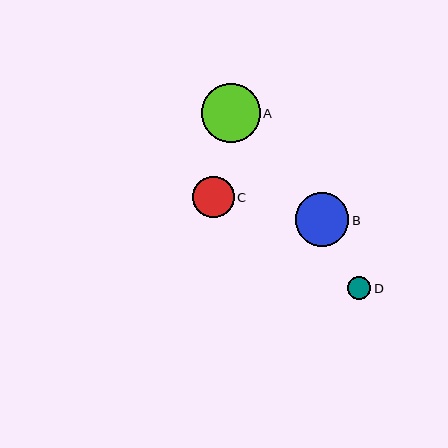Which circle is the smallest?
Circle D is the smallest with a size of approximately 23 pixels.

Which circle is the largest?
Circle A is the largest with a size of approximately 59 pixels.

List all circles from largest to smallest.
From largest to smallest: A, B, C, D.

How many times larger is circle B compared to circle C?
Circle B is approximately 1.3 times the size of circle C.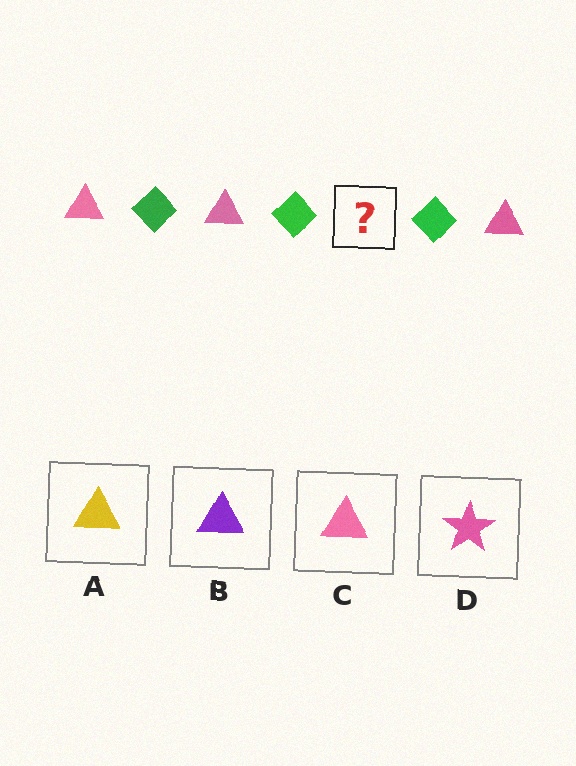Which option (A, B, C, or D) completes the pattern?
C.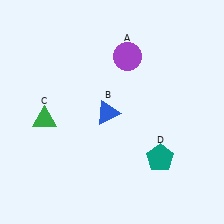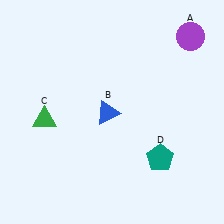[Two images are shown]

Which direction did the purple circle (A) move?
The purple circle (A) moved right.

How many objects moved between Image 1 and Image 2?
1 object moved between the two images.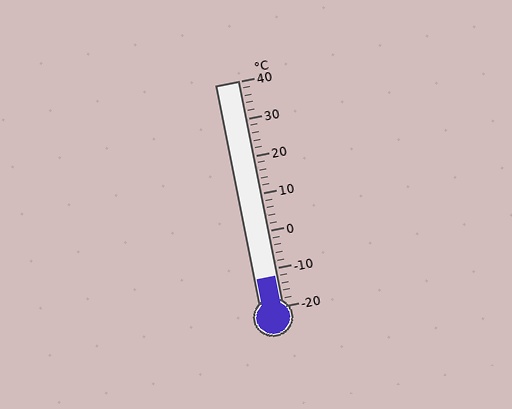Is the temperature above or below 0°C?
The temperature is below 0°C.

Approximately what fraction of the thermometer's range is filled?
The thermometer is filled to approximately 15% of its range.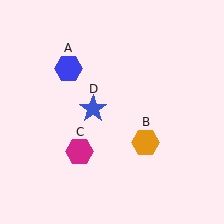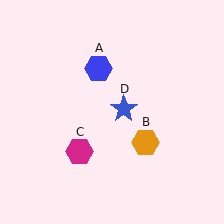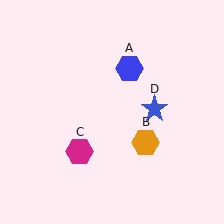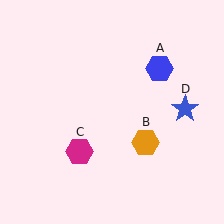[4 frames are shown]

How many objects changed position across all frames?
2 objects changed position: blue hexagon (object A), blue star (object D).